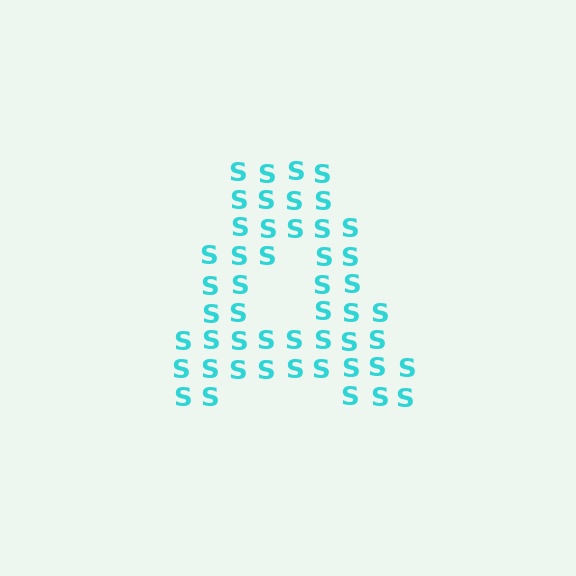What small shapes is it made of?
It is made of small letter S's.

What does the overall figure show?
The overall figure shows the letter A.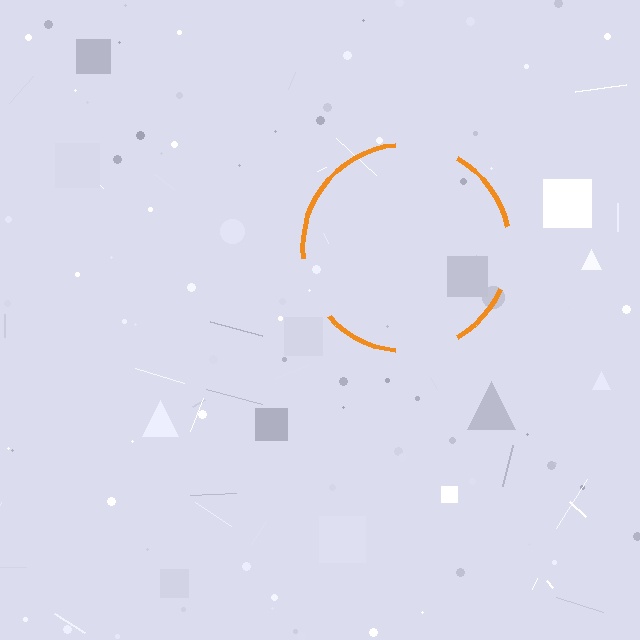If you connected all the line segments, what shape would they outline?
They would outline a circle.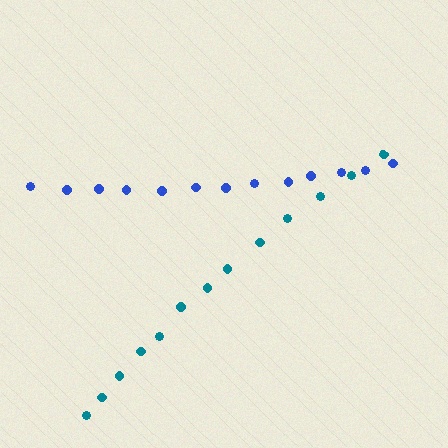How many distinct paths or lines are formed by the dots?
There are 2 distinct paths.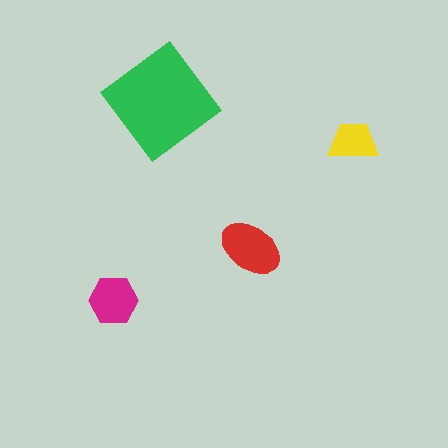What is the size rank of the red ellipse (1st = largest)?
2nd.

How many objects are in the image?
There are 4 objects in the image.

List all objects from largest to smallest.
The green diamond, the red ellipse, the magenta hexagon, the yellow trapezoid.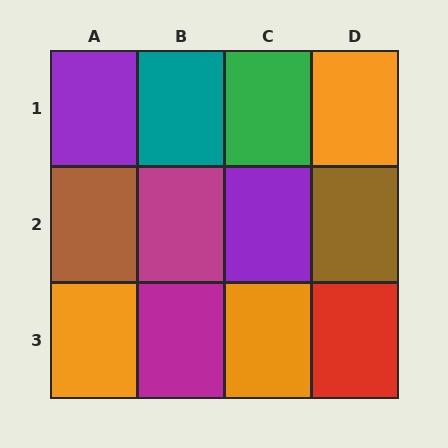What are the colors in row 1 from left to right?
Purple, teal, green, orange.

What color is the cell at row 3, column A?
Orange.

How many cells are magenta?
2 cells are magenta.